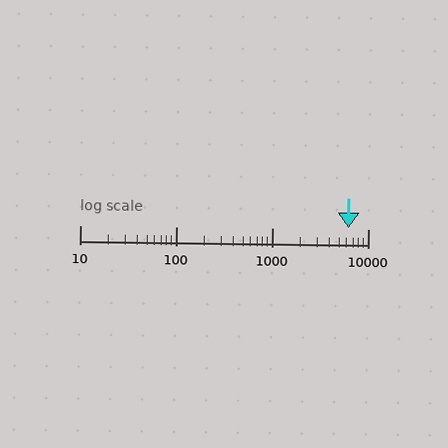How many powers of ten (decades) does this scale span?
The scale spans 3 decades, from 10 to 10000.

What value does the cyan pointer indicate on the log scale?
The pointer indicates approximately 6300.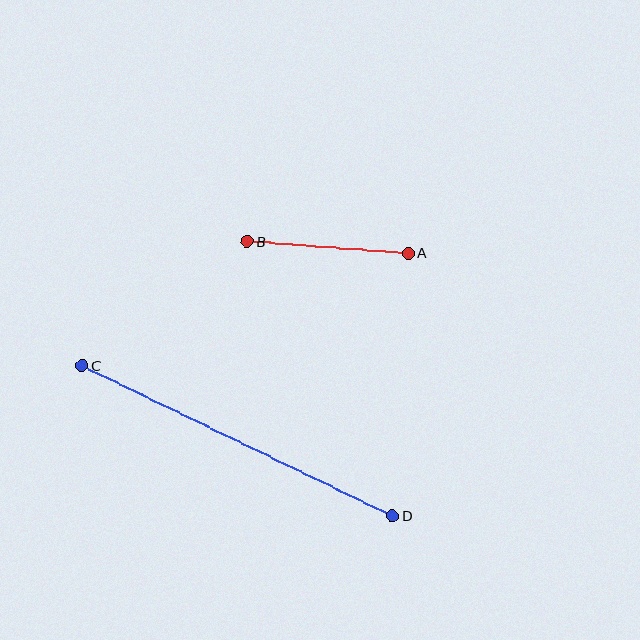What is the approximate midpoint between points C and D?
The midpoint is at approximately (237, 441) pixels.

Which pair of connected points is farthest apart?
Points C and D are farthest apart.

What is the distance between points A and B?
The distance is approximately 161 pixels.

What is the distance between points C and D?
The distance is approximately 345 pixels.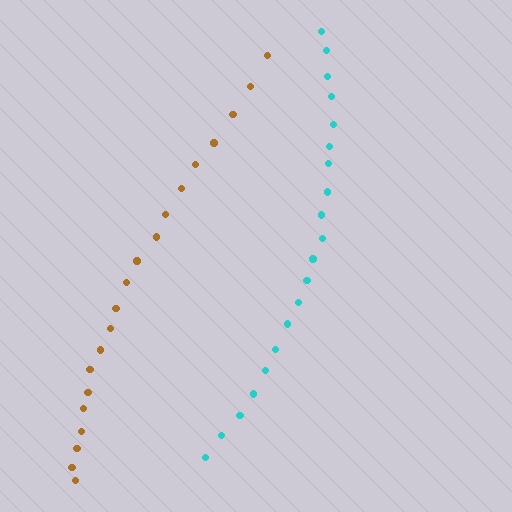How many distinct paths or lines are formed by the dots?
There are 2 distinct paths.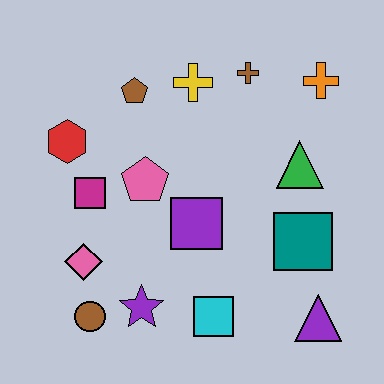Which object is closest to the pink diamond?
The brown circle is closest to the pink diamond.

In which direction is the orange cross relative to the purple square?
The orange cross is above the purple square.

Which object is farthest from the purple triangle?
The red hexagon is farthest from the purple triangle.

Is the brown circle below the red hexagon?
Yes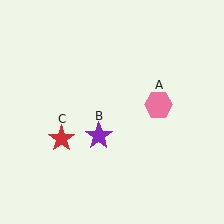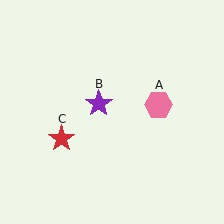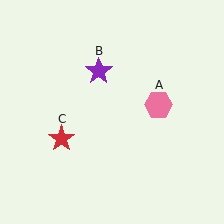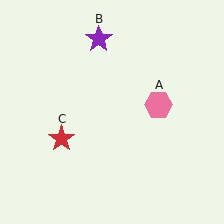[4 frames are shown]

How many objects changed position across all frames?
1 object changed position: purple star (object B).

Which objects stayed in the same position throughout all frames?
Pink hexagon (object A) and red star (object C) remained stationary.